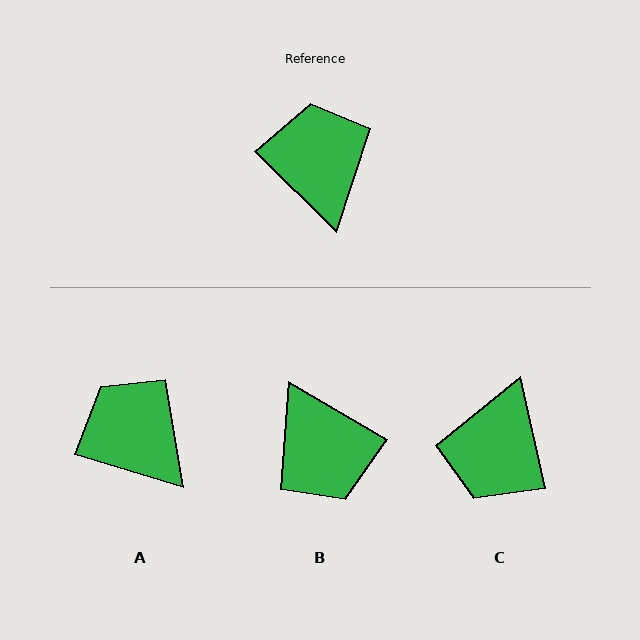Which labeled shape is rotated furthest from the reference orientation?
B, about 166 degrees away.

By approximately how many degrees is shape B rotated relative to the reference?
Approximately 166 degrees clockwise.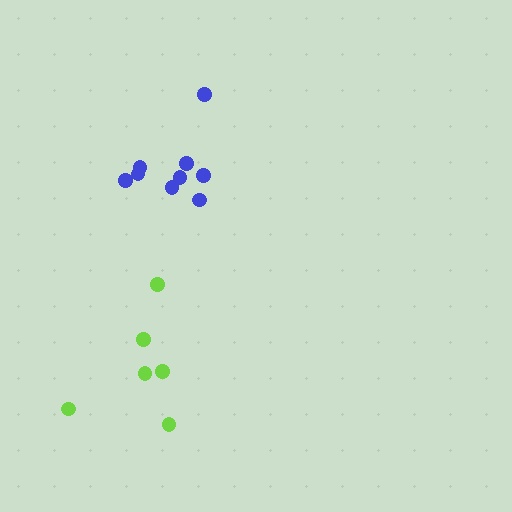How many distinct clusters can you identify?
There are 2 distinct clusters.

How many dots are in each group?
Group 1: 6 dots, Group 2: 9 dots (15 total).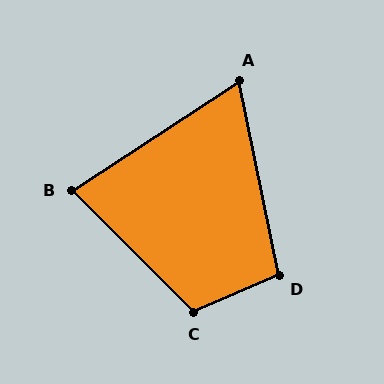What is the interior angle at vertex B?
Approximately 78 degrees (acute).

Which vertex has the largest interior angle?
C, at approximately 111 degrees.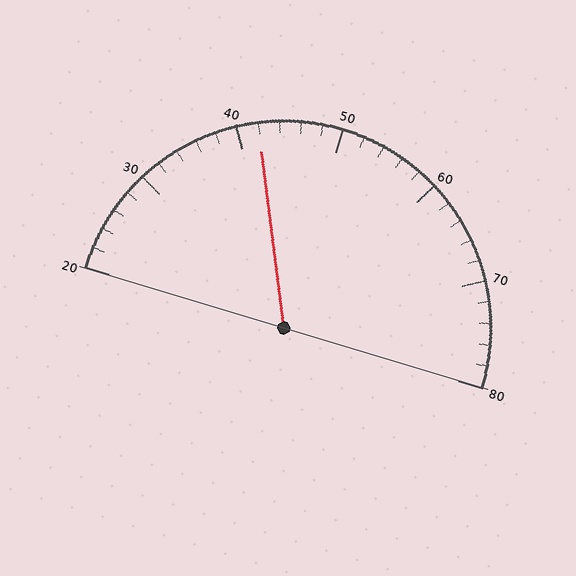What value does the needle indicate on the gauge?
The needle indicates approximately 42.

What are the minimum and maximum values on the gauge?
The gauge ranges from 20 to 80.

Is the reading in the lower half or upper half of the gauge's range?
The reading is in the lower half of the range (20 to 80).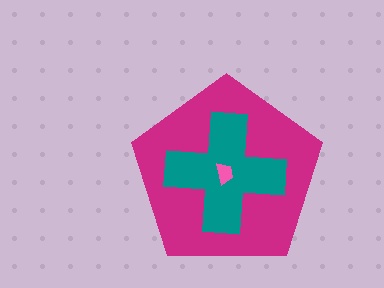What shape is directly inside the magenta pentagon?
The teal cross.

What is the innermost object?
The pink trapezoid.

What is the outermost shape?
The magenta pentagon.